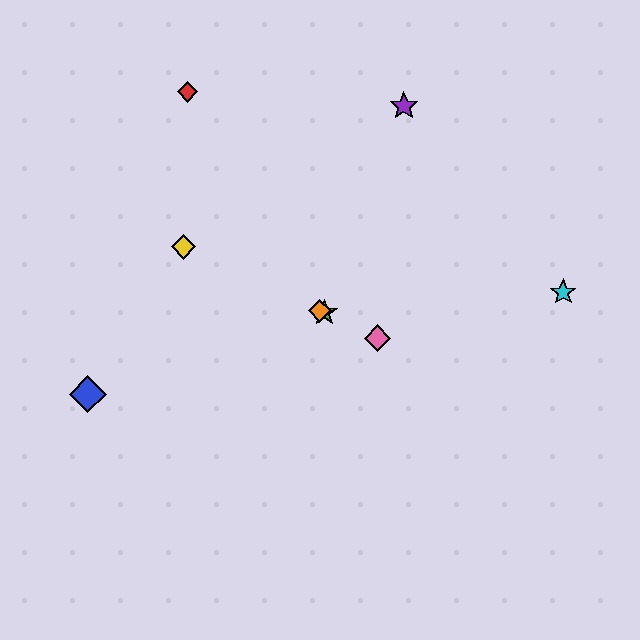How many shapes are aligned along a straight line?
4 shapes (the green star, the yellow diamond, the orange diamond, the pink diamond) are aligned along a straight line.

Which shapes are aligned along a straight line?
The green star, the yellow diamond, the orange diamond, the pink diamond are aligned along a straight line.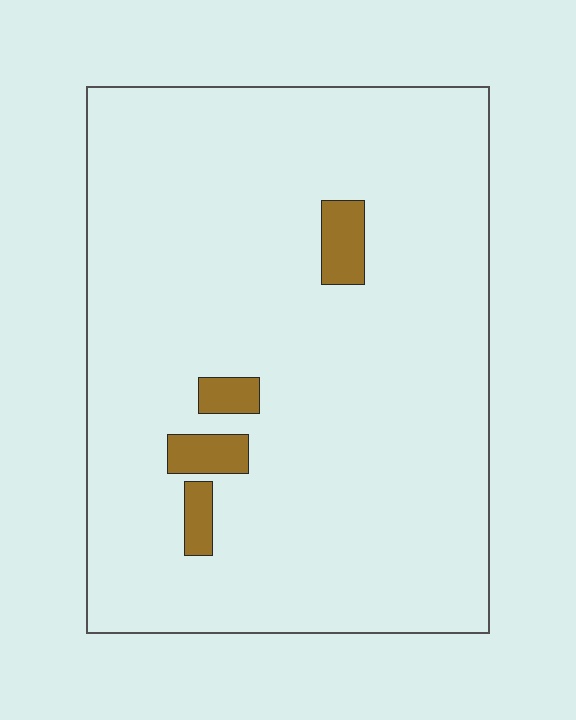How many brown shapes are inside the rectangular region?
4.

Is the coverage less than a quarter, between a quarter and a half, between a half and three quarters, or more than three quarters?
Less than a quarter.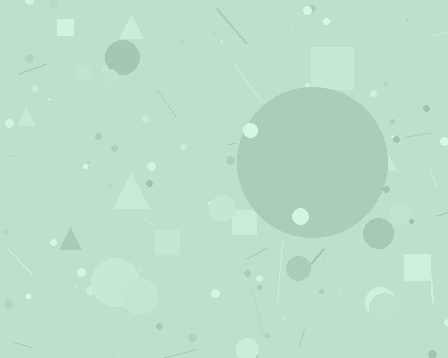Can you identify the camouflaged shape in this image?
The camouflaged shape is a circle.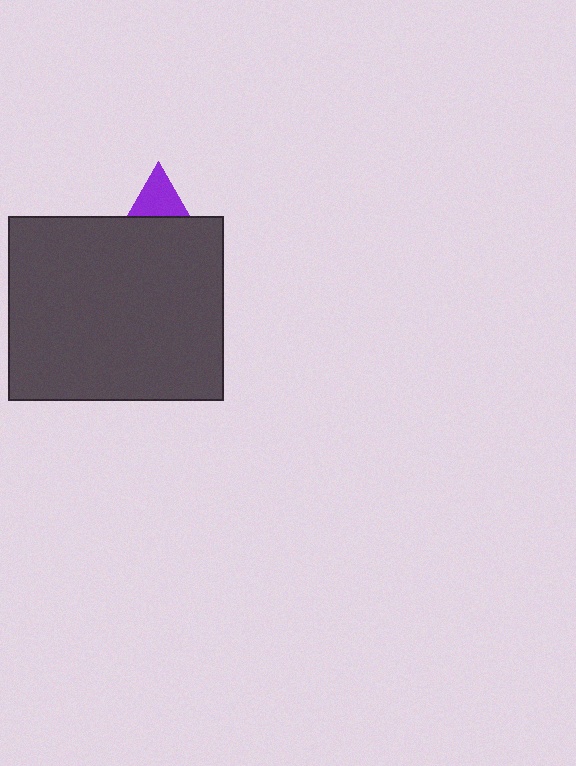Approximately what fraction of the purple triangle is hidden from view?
Roughly 65% of the purple triangle is hidden behind the dark gray rectangle.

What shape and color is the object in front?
The object in front is a dark gray rectangle.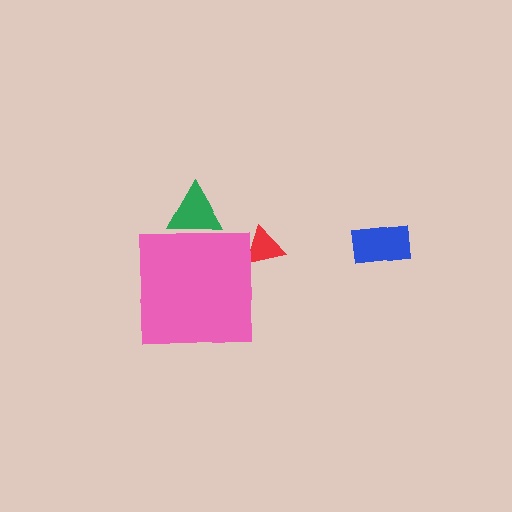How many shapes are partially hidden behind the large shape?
2 shapes are partially hidden.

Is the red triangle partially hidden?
Yes, the red triangle is partially hidden behind the pink square.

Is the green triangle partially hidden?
Yes, the green triangle is partially hidden behind the pink square.